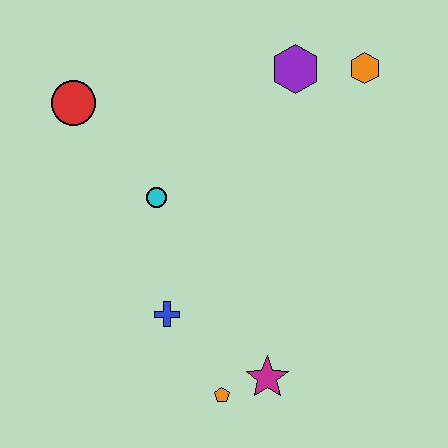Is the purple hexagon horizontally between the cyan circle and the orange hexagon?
Yes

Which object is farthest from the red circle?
The magenta star is farthest from the red circle.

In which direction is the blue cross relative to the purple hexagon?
The blue cross is below the purple hexagon.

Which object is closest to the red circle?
The cyan circle is closest to the red circle.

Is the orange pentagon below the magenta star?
Yes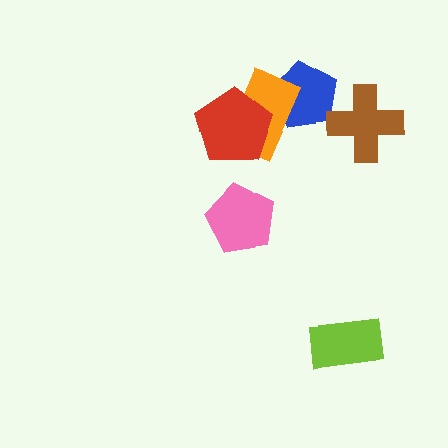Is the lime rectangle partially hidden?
No, no other shape covers it.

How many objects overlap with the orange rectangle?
2 objects overlap with the orange rectangle.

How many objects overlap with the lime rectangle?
0 objects overlap with the lime rectangle.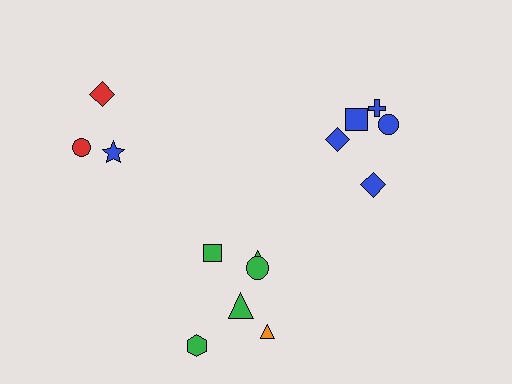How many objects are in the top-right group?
There are 5 objects.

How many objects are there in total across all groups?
There are 14 objects.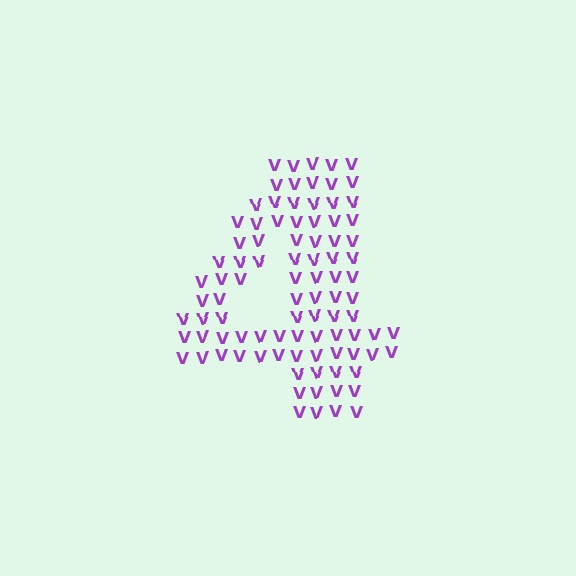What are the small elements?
The small elements are letter V's.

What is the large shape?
The large shape is the digit 4.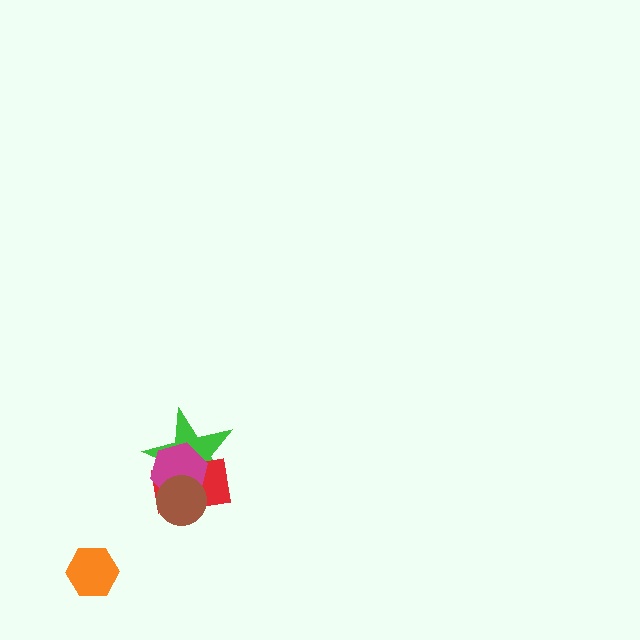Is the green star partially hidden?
Yes, it is partially covered by another shape.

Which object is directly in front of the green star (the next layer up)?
The red rectangle is directly in front of the green star.